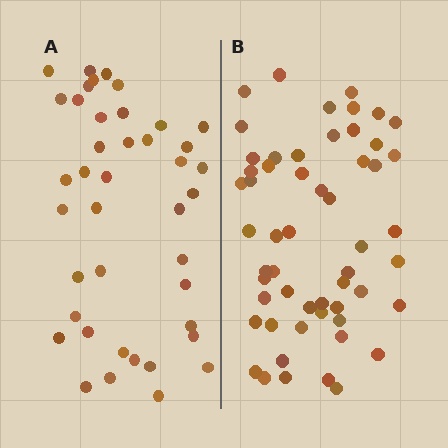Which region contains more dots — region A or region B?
Region B (the right region) has more dots.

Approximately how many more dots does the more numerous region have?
Region B has approximately 15 more dots than region A.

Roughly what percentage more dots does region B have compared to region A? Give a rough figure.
About 35% more.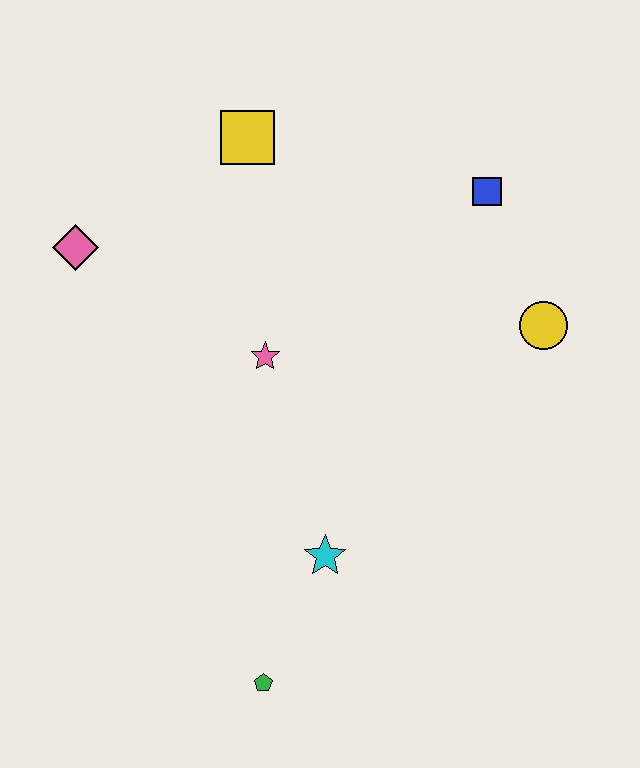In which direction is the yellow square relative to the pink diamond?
The yellow square is to the right of the pink diamond.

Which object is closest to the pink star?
The cyan star is closest to the pink star.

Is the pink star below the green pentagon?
No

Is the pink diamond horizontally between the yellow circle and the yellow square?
No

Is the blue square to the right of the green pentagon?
Yes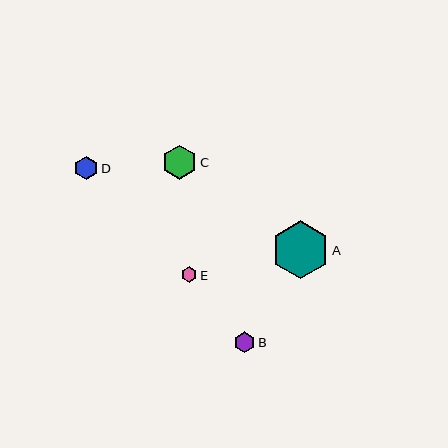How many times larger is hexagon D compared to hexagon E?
Hexagon D is approximately 1.5 times the size of hexagon E.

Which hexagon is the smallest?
Hexagon E is the smallest with a size of approximately 15 pixels.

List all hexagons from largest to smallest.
From largest to smallest: A, C, D, B, E.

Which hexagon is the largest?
Hexagon A is the largest with a size of approximately 58 pixels.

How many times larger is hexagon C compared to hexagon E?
Hexagon C is approximately 2.2 times the size of hexagon E.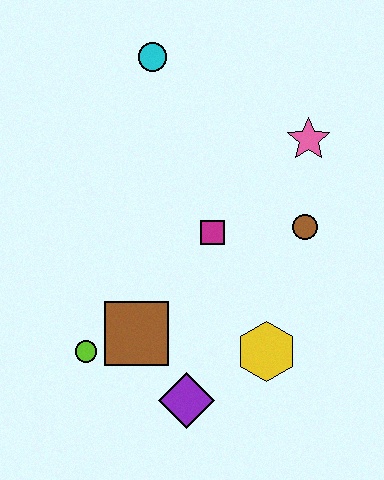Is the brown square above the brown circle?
No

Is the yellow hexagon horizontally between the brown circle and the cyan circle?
Yes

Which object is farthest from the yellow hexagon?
The cyan circle is farthest from the yellow hexagon.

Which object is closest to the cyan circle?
The pink star is closest to the cyan circle.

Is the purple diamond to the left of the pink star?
Yes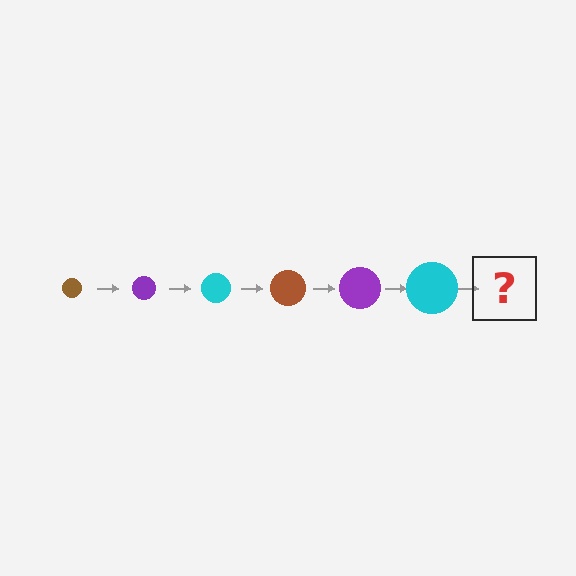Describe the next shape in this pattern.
It should be a brown circle, larger than the previous one.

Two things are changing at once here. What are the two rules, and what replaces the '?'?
The two rules are that the circle grows larger each step and the color cycles through brown, purple, and cyan. The '?' should be a brown circle, larger than the previous one.